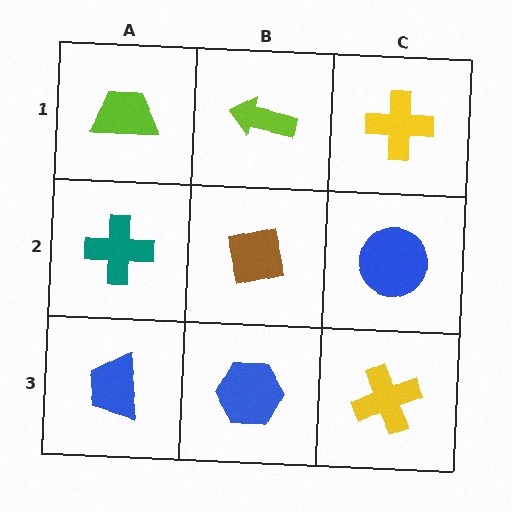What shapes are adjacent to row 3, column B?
A brown square (row 2, column B), a blue trapezoid (row 3, column A), a yellow cross (row 3, column C).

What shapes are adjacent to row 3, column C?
A blue circle (row 2, column C), a blue hexagon (row 3, column B).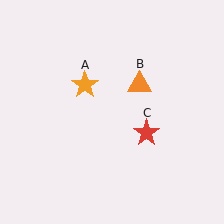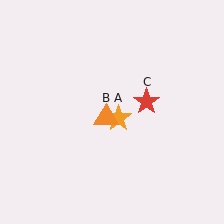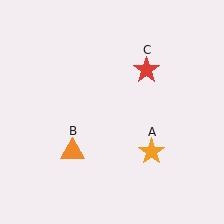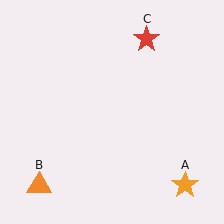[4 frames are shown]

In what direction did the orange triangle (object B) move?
The orange triangle (object B) moved down and to the left.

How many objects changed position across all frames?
3 objects changed position: orange star (object A), orange triangle (object B), red star (object C).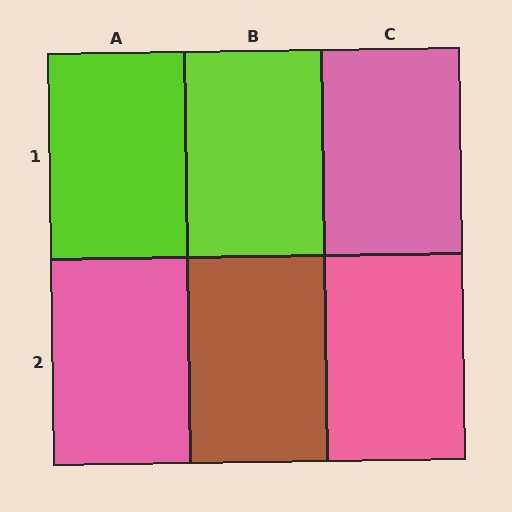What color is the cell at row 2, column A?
Pink.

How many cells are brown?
1 cell is brown.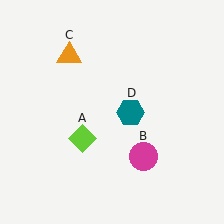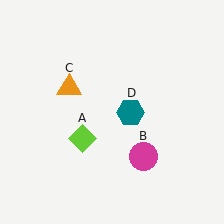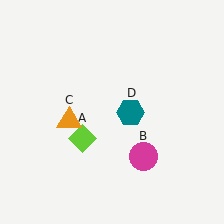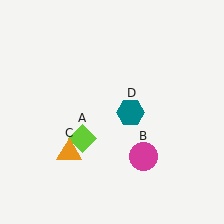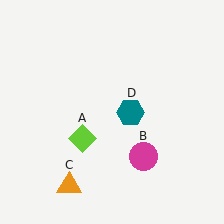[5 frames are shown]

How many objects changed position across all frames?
1 object changed position: orange triangle (object C).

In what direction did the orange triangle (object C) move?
The orange triangle (object C) moved down.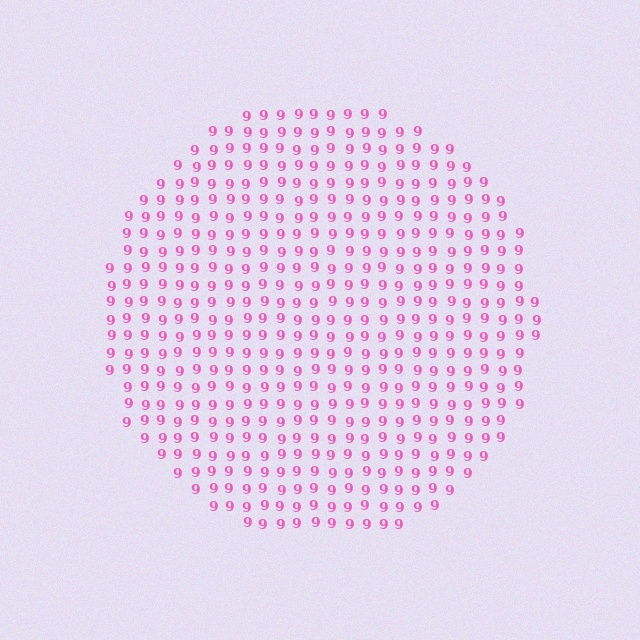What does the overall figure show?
The overall figure shows a circle.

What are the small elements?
The small elements are digit 9's.